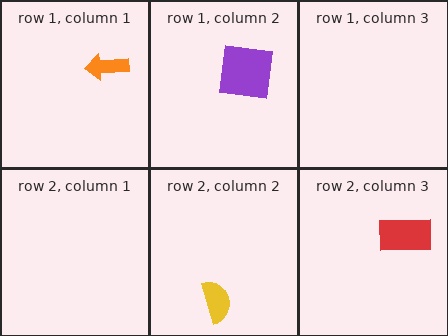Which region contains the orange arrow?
The row 1, column 1 region.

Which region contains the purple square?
The row 1, column 2 region.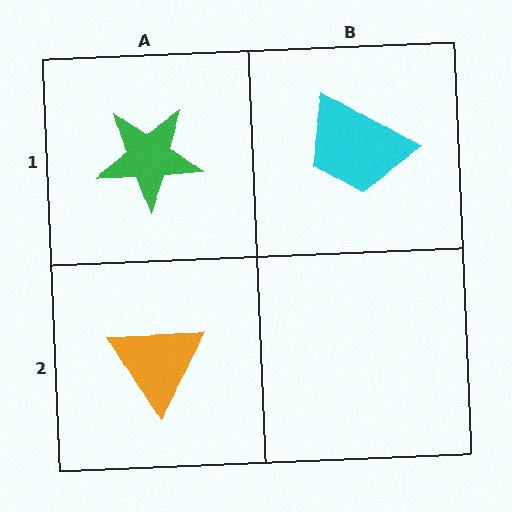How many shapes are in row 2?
1 shape.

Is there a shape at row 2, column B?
No, that cell is empty.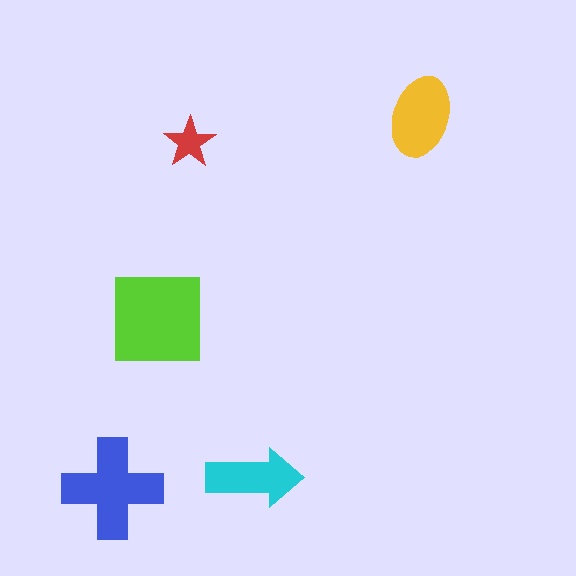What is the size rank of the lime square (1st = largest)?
1st.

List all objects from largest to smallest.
The lime square, the blue cross, the yellow ellipse, the cyan arrow, the red star.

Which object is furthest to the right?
The yellow ellipse is rightmost.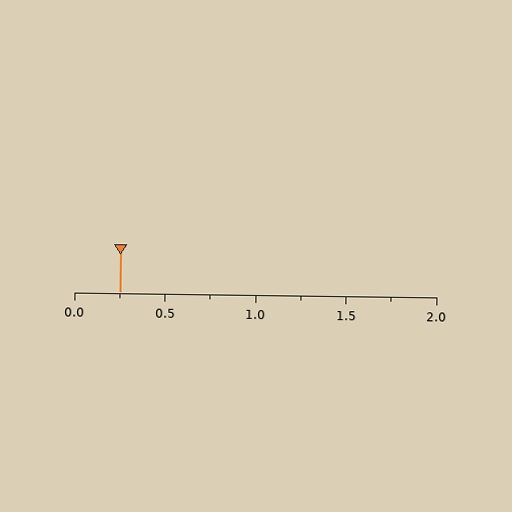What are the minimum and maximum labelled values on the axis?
The axis runs from 0.0 to 2.0.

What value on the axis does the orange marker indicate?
The marker indicates approximately 0.25.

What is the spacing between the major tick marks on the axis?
The major ticks are spaced 0.5 apart.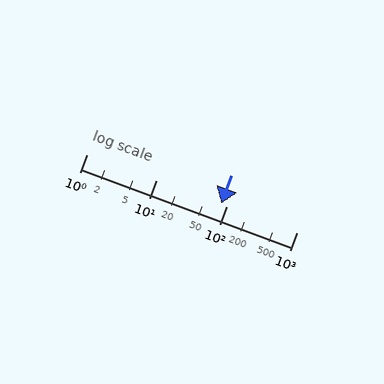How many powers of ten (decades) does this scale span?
The scale spans 3 decades, from 1 to 1000.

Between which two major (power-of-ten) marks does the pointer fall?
The pointer is between 10 and 100.